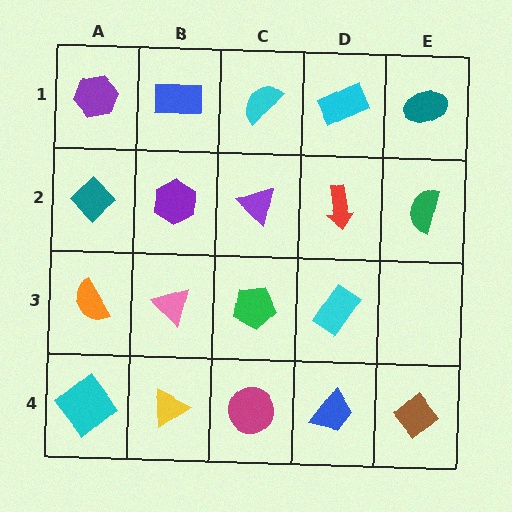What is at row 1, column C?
A cyan semicircle.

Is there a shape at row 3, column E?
No, that cell is empty.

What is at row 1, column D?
A cyan rectangle.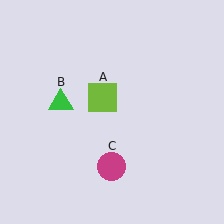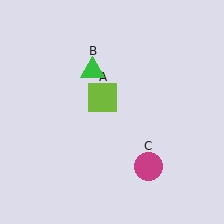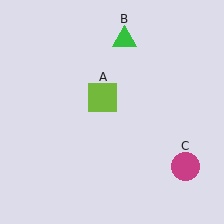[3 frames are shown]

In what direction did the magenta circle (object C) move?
The magenta circle (object C) moved right.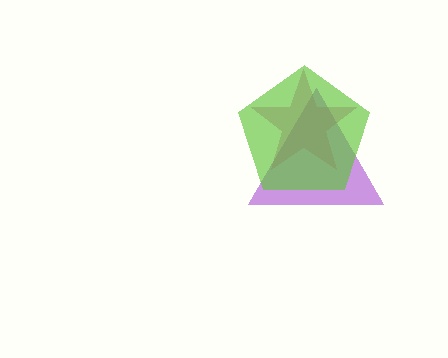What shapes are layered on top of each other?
The layered shapes are: a purple triangle, a magenta star, a lime pentagon.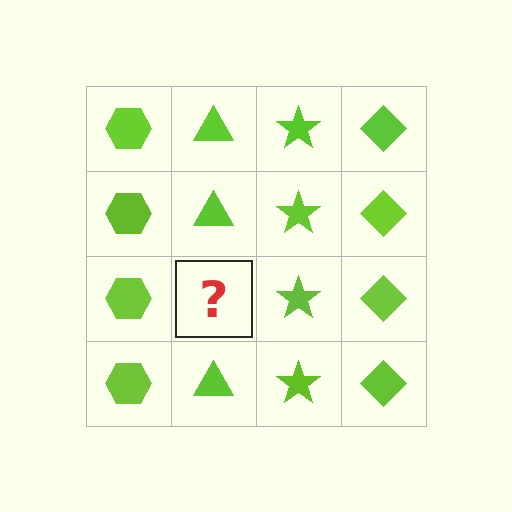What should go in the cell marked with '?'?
The missing cell should contain a lime triangle.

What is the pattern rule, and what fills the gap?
The rule is that each column has a consistent shape. The gap should be filled with a lime triangle.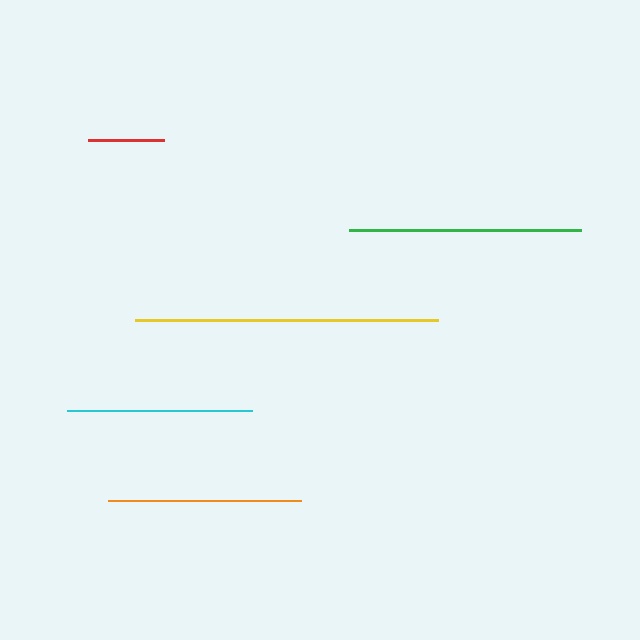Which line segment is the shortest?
The red line is the shortest at approximately 76 pixels.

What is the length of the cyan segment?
The cyan segment is approximately 185 pixels long.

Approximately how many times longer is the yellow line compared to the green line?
The yellow line is approximately 1.3 times the length of the green line.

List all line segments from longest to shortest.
From longest to shortest: yellow, green, orange, cyan, red.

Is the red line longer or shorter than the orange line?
The orange line is longer than the red line.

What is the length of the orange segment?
The orange segment is approximately 193 pixels long.